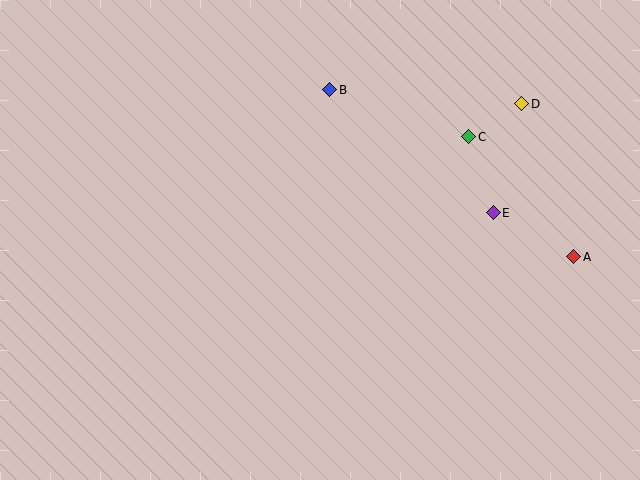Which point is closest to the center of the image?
Point B at (330, 90) is closest to the center.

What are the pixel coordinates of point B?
Point B is at (330, 90).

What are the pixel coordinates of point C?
Point C is at (469, 137).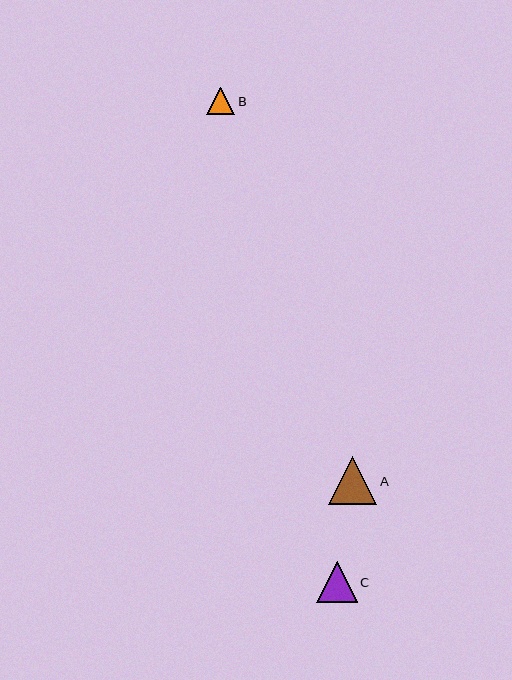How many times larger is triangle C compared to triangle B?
Triangle C is approximately 1.5 times the size of triangle B.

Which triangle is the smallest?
Triangle B is the smallest with a size of approximately 28 pixels.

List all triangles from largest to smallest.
From largest to smallest: A, C, B.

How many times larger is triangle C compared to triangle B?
Triangle C is approximately 1.5 times the size of triangle B.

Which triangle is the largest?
Triangle A is the largest with a size of approximately 48 pixels.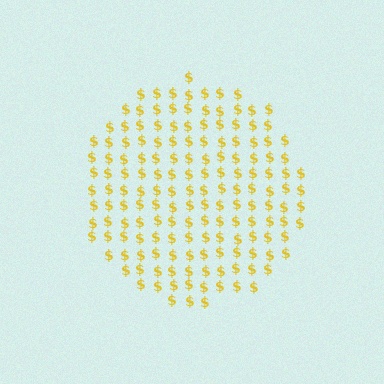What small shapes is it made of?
It is made of small dollar signs.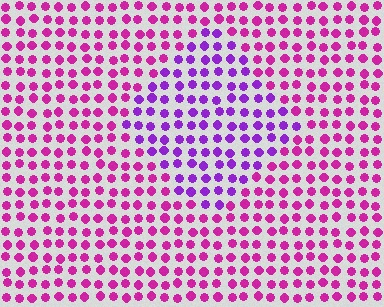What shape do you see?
I see a diamond.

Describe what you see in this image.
The image is filled with small magenta elements in a uniform arrangement. A diamond-shaped region is visible where the elements are tinted to a slightly different hue, forming a subtle color boundary.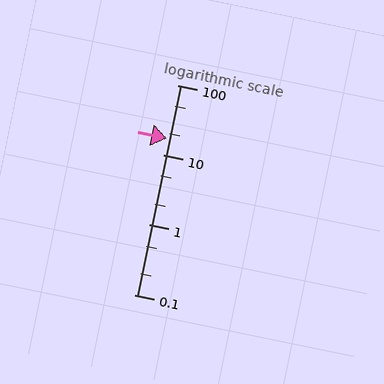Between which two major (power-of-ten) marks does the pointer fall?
The pointer is between 10 and 100.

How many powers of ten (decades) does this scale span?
The scale spans 3 decades, from 0.1 to 100.